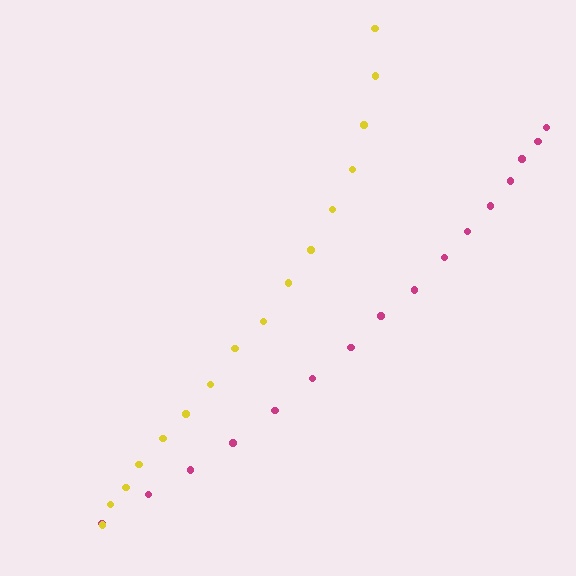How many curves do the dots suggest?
There are 2 distinct paths.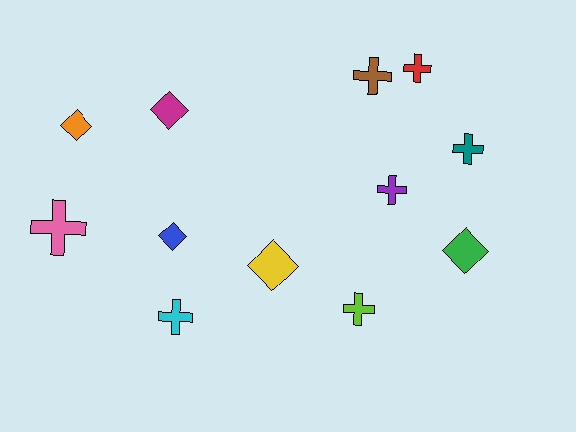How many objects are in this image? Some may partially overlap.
There are 12 objects.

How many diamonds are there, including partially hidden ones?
There are 5 diamonds.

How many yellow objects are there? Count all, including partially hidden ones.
There is 1 yellow object.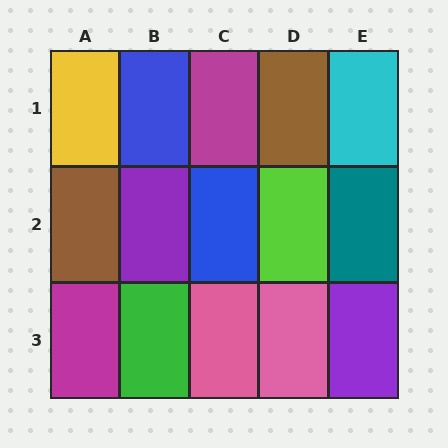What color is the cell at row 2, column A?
Brown.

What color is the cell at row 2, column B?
Purple.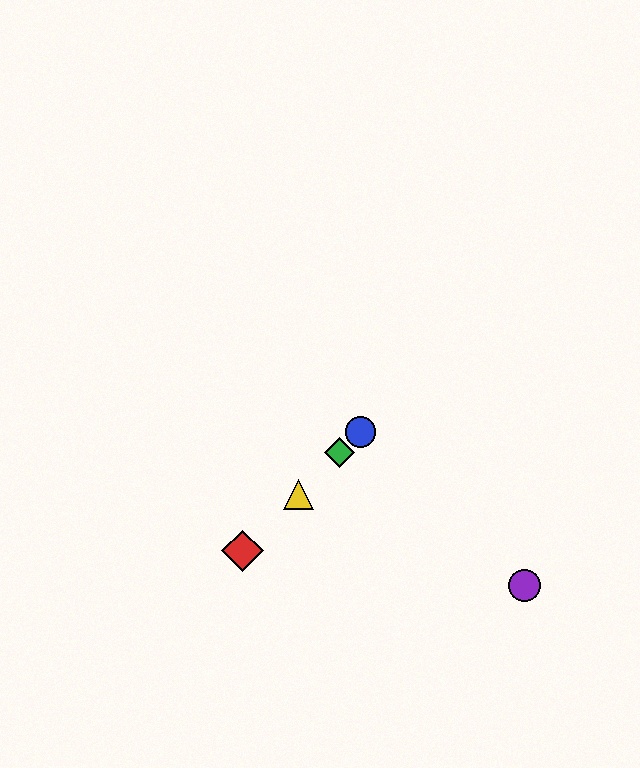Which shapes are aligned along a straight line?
The red diamond, the blue circle, the green diamond, the yellow triangle are aligned along a straight line.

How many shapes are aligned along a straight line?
4 shapes (the red diamond, the blue circle, the green diamond, the yellow triangle) are aligned along a straight line.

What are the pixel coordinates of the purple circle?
The purple circle is at (524, 585).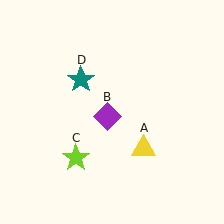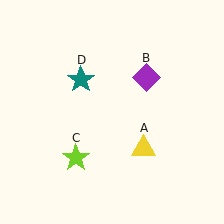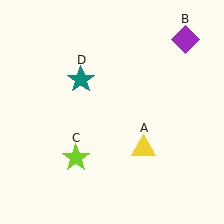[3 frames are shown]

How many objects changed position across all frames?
1 object changed position: purple diamond (object B).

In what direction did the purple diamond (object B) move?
The purple diamond (object B) moved up and to the right.